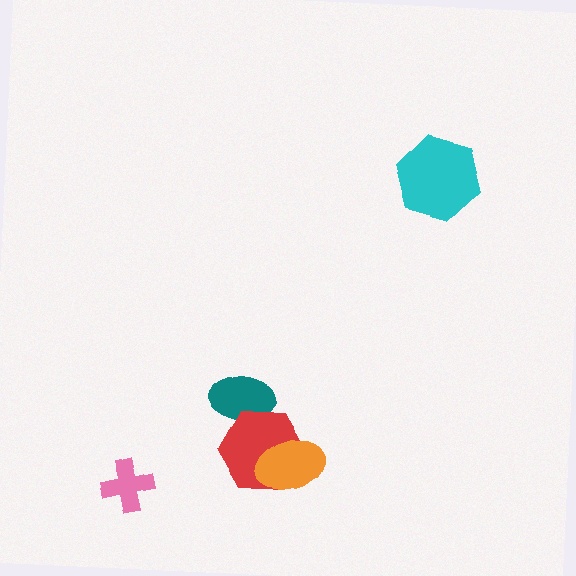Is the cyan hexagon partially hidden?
No, no other shape covers it.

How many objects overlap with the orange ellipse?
1 object overlaps with the orange ellipse.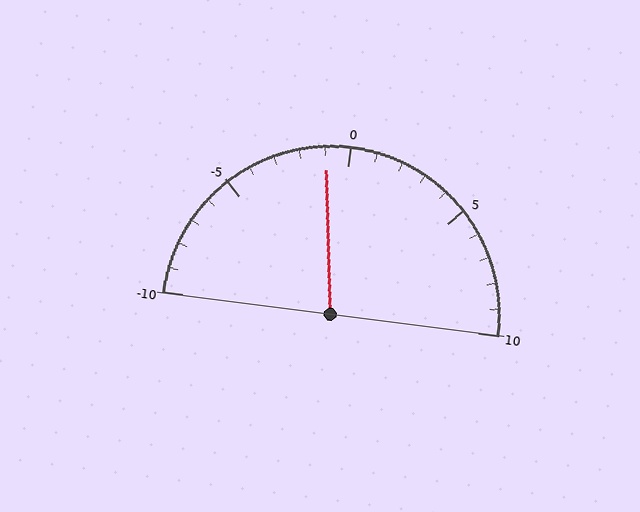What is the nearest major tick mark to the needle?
The nearest major tick mark is 0.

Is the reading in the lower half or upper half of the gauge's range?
The reading is in the lower half of the range (-10 to 10).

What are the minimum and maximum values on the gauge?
The gauge ranges from -10 to 10.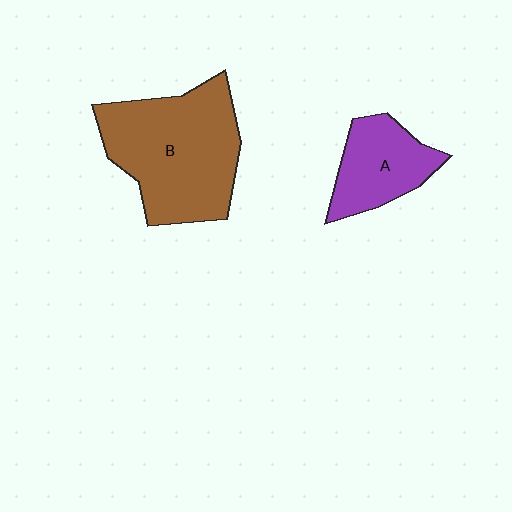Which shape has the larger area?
Shape B (brown).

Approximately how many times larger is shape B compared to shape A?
Approximately 2.0 times.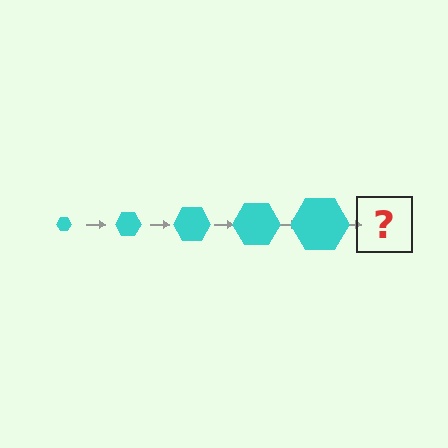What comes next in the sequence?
The next element should be a cyan hexagon, larger than the previous one.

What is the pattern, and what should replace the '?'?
The pattern is that the hexagon gets progressively larger each step. The '?' should be a cyan hexagon, larger than the previous one.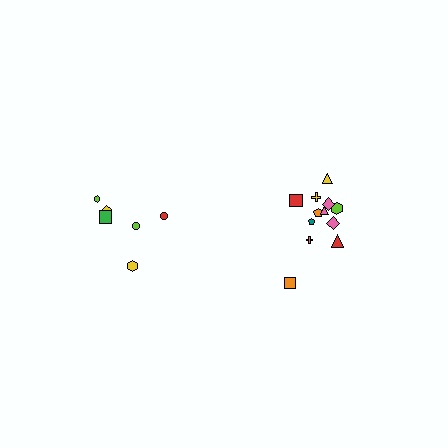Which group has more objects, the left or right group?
The right group.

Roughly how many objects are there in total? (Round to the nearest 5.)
Roughly 20 objects in total.